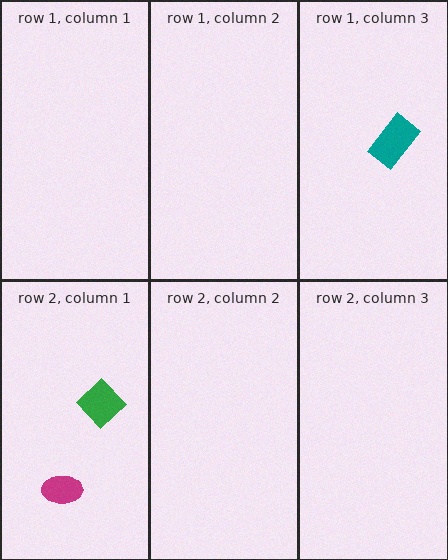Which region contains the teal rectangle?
The row 1, column 3 region.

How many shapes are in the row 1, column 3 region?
1.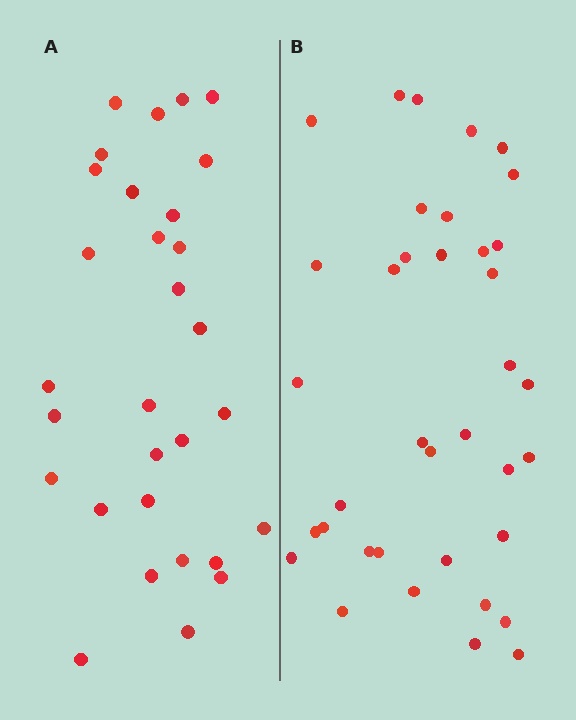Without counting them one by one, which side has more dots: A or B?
Region B (the right region) has more dots.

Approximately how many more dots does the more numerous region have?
Region B has roughly 8 or so more dots than region A.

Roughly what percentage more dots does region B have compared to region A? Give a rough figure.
About 25% more.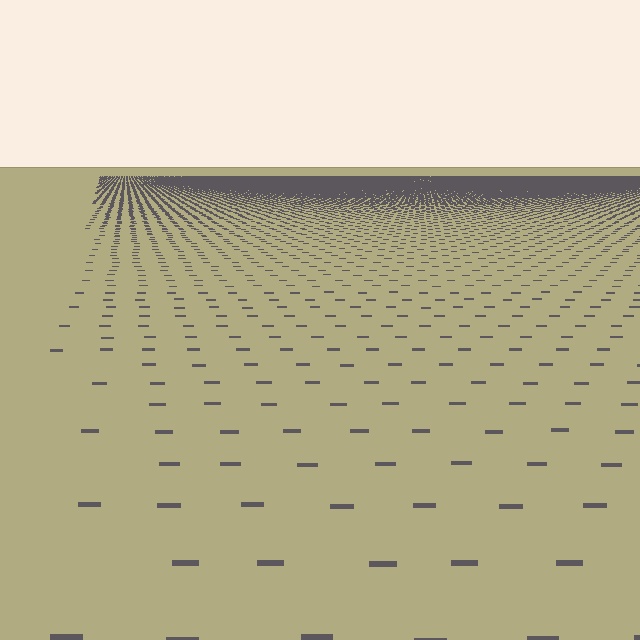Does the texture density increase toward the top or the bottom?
Density increases toward the top.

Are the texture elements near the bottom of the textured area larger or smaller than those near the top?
Larger. Near the bottom, elements are closer to the viewer and appear at a bigger on-screen size.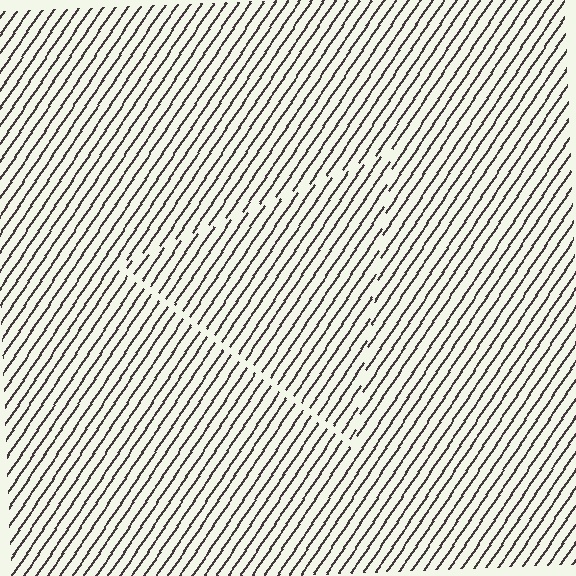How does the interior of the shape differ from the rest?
The interior of the shape contains the same grating, shifted by half a period — the contour is defined by the phase discontinuity where line-ends from the inner and outer gratings abut.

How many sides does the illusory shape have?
3 sides — the line-ends trace a triangle.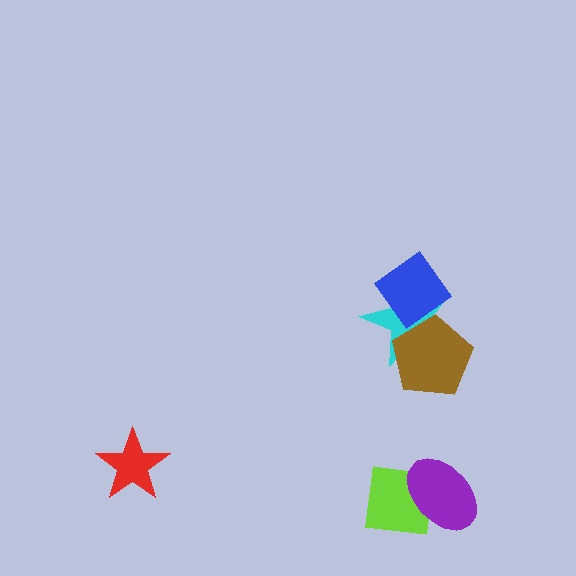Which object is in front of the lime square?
The purple ellipse is in front of the lime square.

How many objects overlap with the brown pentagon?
1 object overlaps with the brown pentagon.